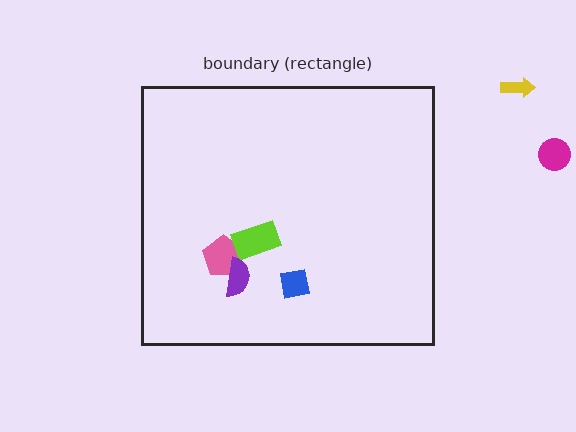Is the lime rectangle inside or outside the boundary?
Inside.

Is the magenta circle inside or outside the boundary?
Outside.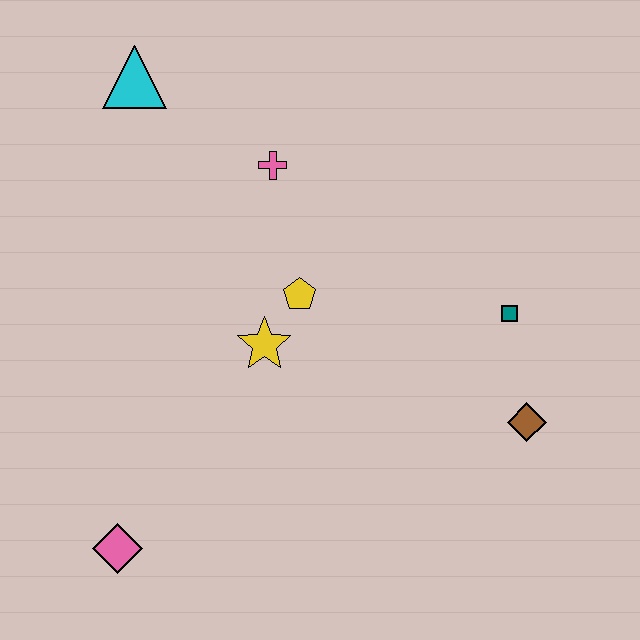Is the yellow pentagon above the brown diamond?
Yes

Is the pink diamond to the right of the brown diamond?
No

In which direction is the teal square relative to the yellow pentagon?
The teal square is to the right of the yellow pentagon.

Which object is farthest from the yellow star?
The cyan triangle is farthest from the yellow star.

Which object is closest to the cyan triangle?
The pink cross is closest to the cyan triangle.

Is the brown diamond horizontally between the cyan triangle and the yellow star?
No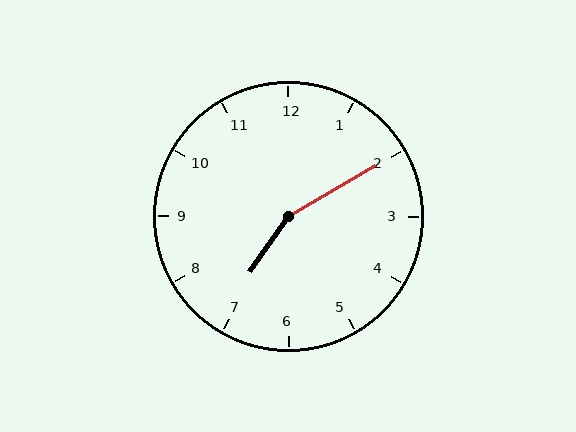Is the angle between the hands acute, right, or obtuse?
It is obtuse.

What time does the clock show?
7:10.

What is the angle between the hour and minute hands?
Approximately 155 degrees.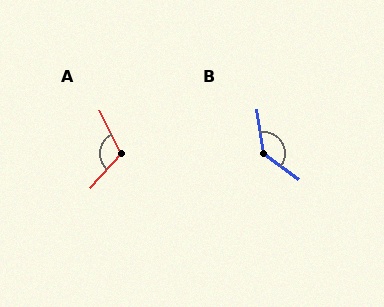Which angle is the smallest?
A, at approximately 111 degrees.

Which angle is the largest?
B, at approximately 135 degrees.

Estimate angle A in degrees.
Approximately 111 degrees.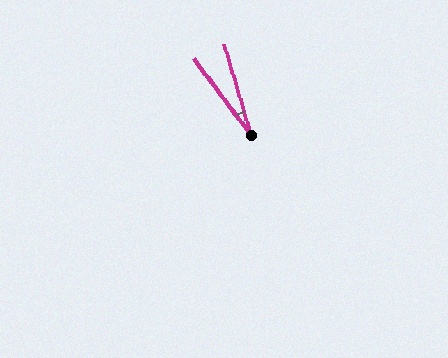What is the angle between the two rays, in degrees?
Approximately 20 degrees.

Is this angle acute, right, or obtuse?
It is acute.